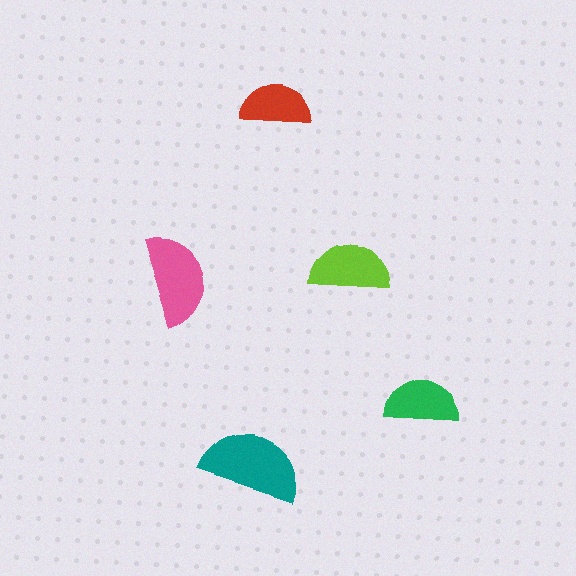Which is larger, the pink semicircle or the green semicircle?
The pink one.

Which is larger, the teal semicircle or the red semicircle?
The teal one.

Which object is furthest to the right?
The green semicircle is rightmost.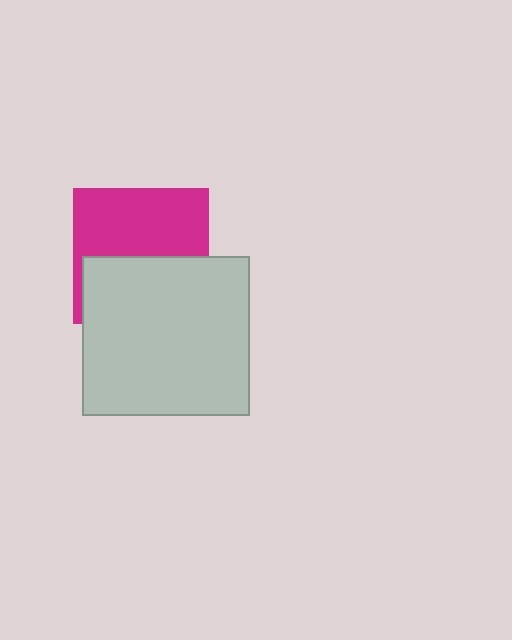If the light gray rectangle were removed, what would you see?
You would see the complete magenta square.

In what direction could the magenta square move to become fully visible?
The magenta square could move up. That would shift it out from behind the light gray rectangle entirely.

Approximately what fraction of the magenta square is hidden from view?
Roughly 47% of the magenta square is hidden behind the light gray rectangle.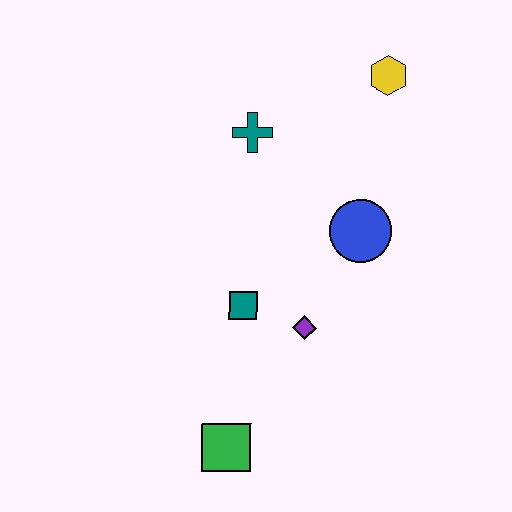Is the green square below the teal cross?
Yes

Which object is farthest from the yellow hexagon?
The green square is farthest from the yellow hexagon.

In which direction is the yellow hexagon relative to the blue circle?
The yellow hexagon is above the blue circle.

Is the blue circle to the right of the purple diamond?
Yes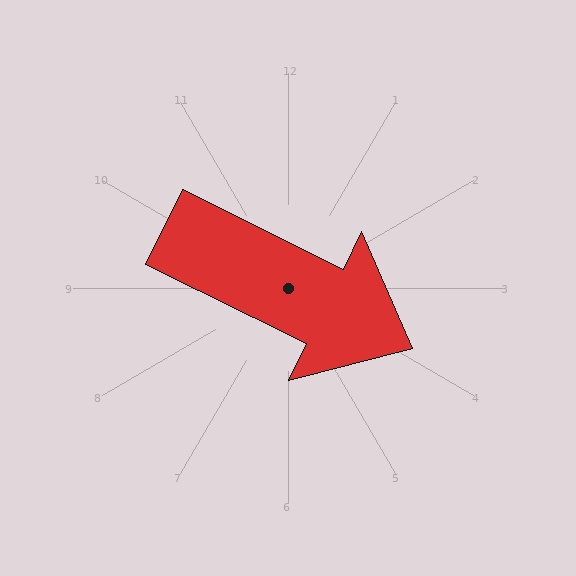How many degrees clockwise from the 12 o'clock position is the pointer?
Approximately 116 degrees.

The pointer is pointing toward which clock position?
Roughly 4 o'clock.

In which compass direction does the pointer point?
Southeast.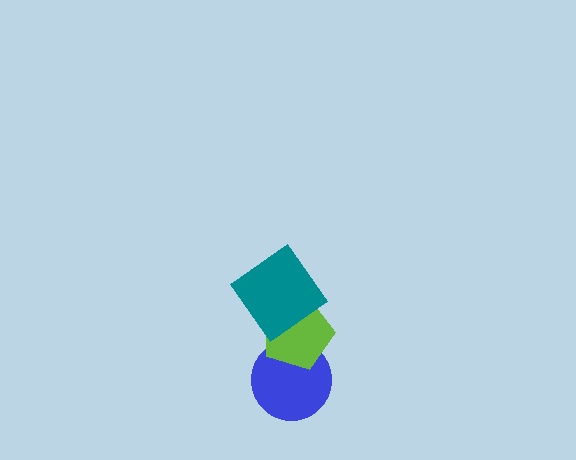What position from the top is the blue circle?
The blue circle is 3rd from the top.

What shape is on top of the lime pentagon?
The teal diamond is on top of the lime pentagon.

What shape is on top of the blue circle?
The lime pentagon is on top of the blue circle.